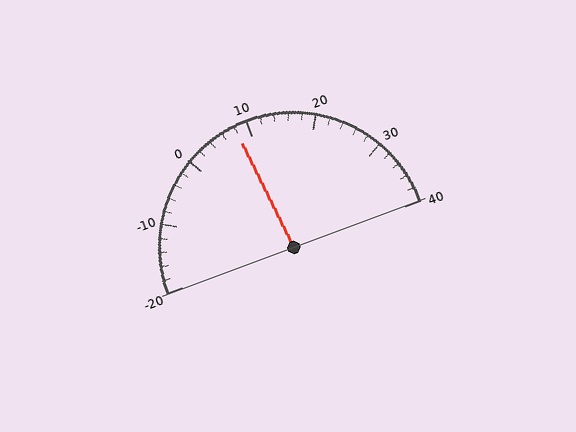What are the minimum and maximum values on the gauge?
The gauge ranges from -20 to 40.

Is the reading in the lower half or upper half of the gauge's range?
The reading is in the lower half of the range (-20 to 40).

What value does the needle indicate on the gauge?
The needle indicates approximately 8.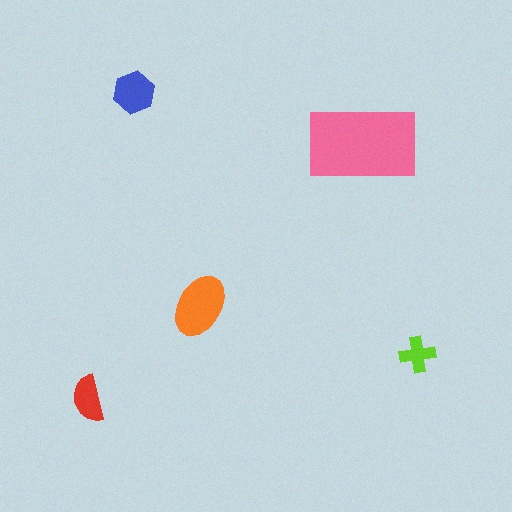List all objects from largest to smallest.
The pink rectangle, the orange ellipse, the blue hexagon, the red semicircle, the lime cross.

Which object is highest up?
The blue hexagon is topmost.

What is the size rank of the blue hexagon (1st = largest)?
3rd.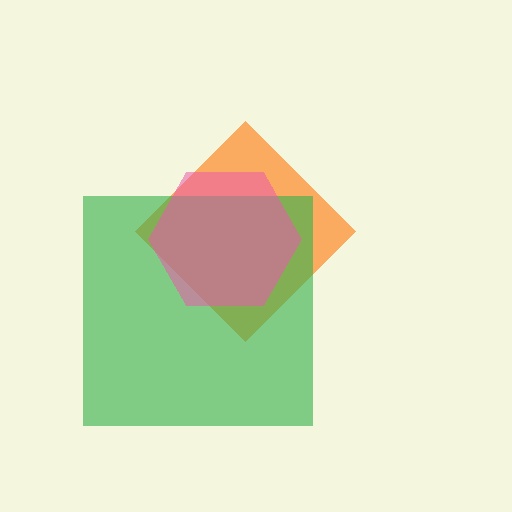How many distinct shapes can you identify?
There are 3 distinct shapes: an orange diamond, a green square, a pink hexagon.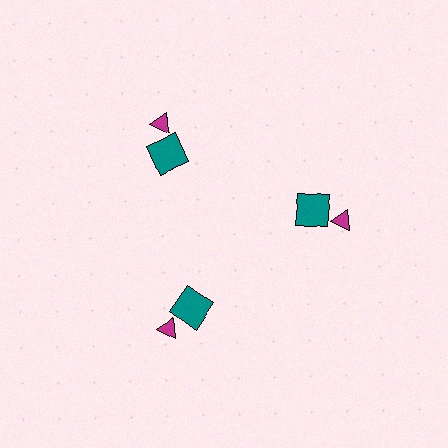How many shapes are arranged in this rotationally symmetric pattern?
There are 6 shapes, arranged in 3 groups of 2.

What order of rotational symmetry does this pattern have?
This pattern has 3-fold rotational symmetry.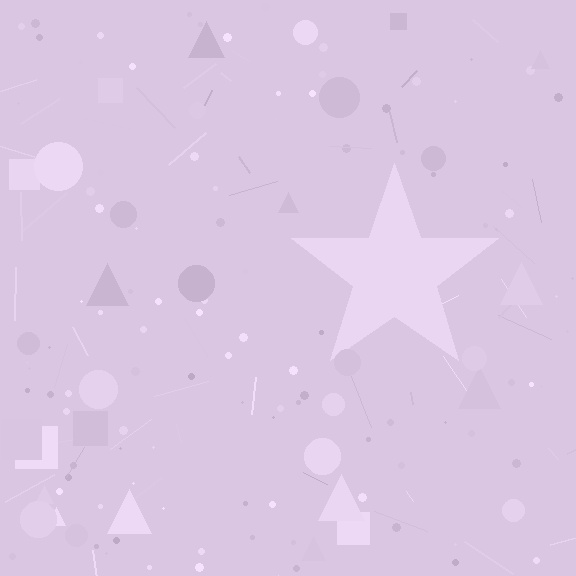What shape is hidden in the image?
A star is hidden in the image.